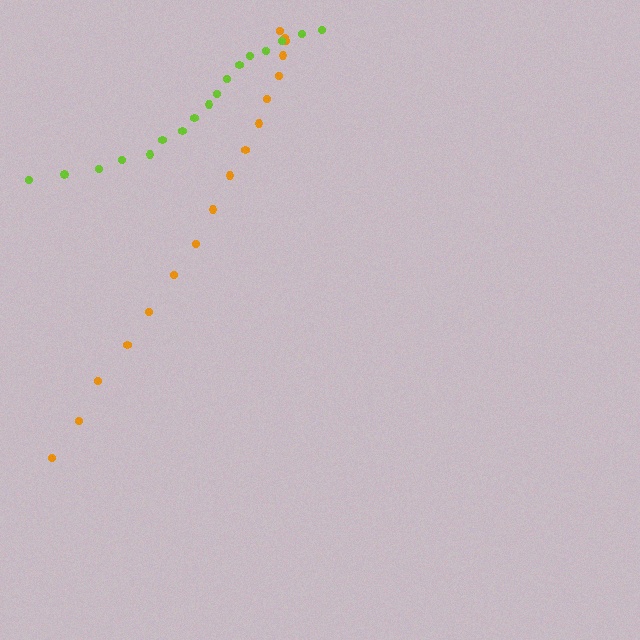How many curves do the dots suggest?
There are 2 distinct paths.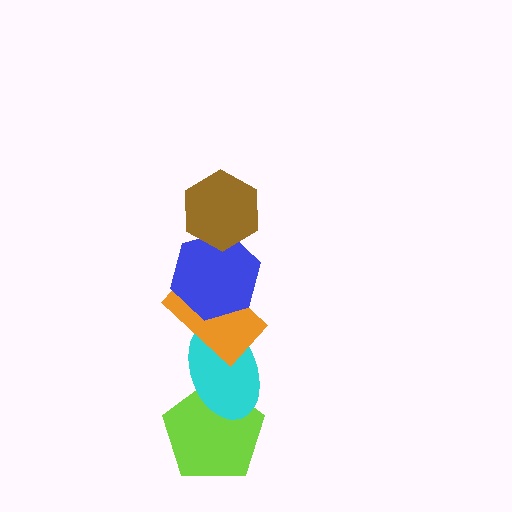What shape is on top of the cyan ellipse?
The orange rectangle is on top of the cyan ellipse.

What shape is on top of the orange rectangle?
The blue hexagon is on top of the orange rectangle.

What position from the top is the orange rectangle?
The orange rectangle is 3rd from the top.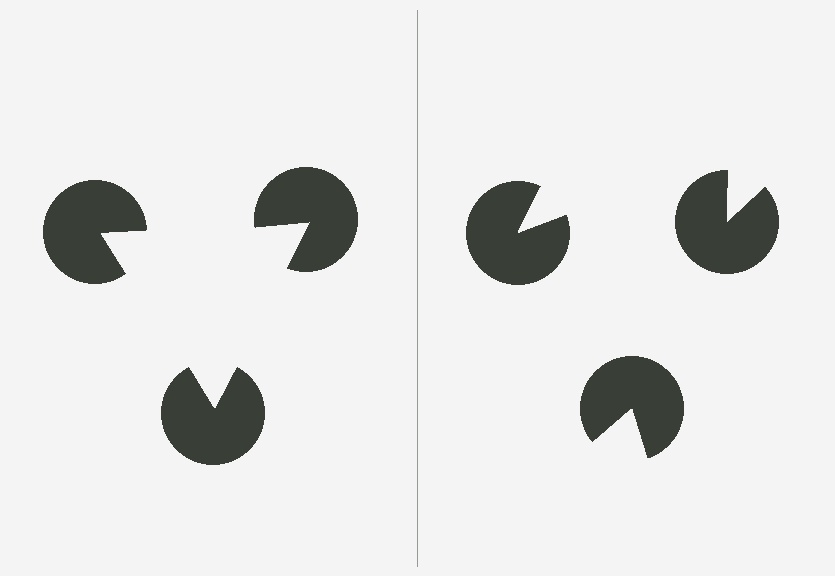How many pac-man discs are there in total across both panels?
6 — 3 on each side.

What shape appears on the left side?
An illusory triangle.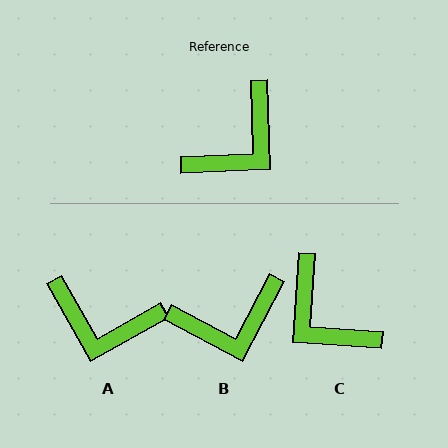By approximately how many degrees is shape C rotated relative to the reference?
Approximately 96 degrees clockwise.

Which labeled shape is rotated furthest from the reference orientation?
C, about 96 degrees away.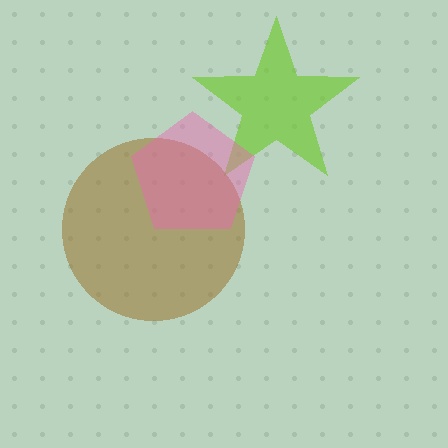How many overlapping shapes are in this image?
There are 3 overlapping shapes in the image.